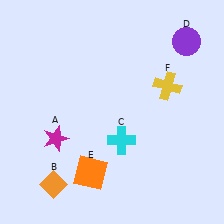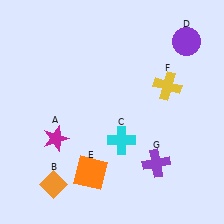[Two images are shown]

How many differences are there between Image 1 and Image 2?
There is 1 difference between the two images.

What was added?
A purple cross (G) was added in Image 2.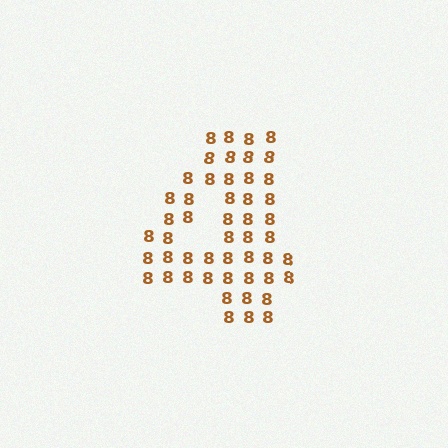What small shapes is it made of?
It is made of small digit 8's.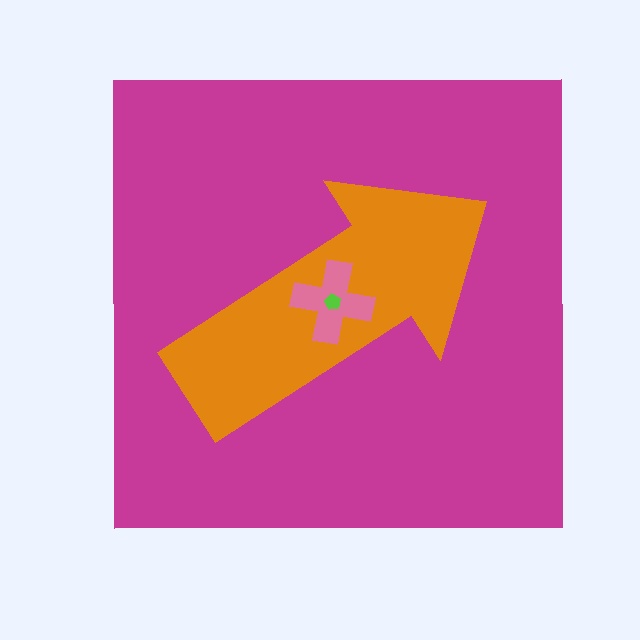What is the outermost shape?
The magenta square.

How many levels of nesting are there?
4.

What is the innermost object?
The lime pentagon.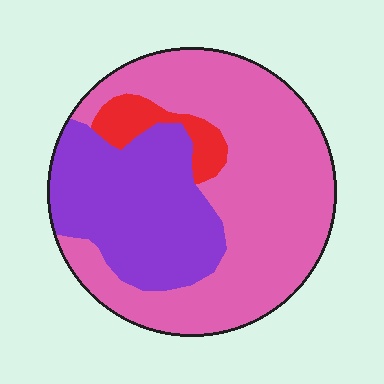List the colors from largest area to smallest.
From largest to smallest: pink, purple, red.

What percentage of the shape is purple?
Purple takes up about one third (1/3) of the shape.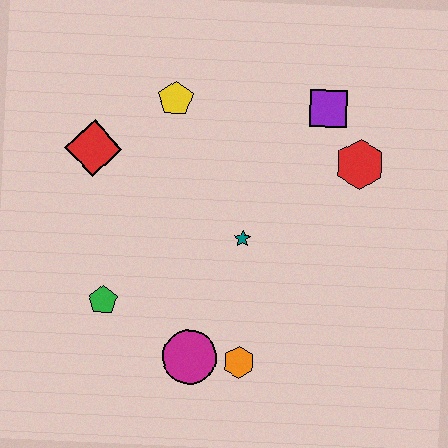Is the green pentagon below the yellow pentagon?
Yes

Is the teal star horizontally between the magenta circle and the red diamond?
No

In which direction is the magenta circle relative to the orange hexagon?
The magenta circle is to the left of the orange hexagon.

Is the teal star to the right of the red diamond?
Yes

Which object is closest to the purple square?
The red hexagon is closest to the purple square.